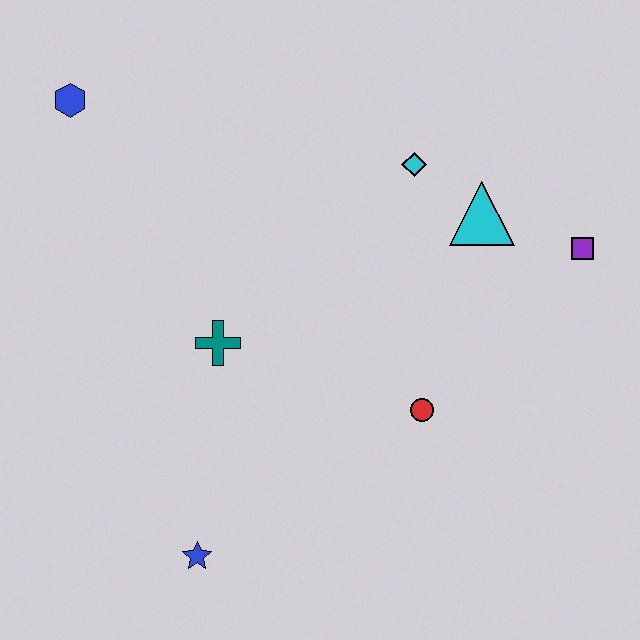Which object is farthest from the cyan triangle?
The blue star is farthest from the cyan triangle.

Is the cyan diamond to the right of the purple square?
No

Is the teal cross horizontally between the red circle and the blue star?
Yes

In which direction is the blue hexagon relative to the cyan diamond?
The blue hexagon is to the left of the cyan diamond.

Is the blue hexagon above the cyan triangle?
Yes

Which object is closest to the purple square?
The cyan triangle is closest to the purple square.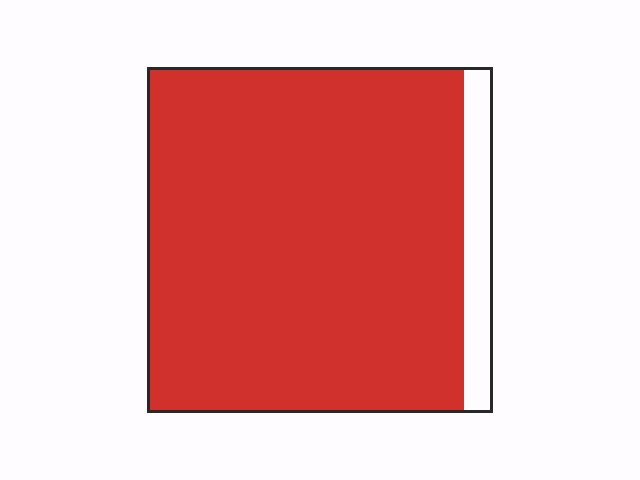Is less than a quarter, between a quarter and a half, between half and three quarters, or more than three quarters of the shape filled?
More than three quarters.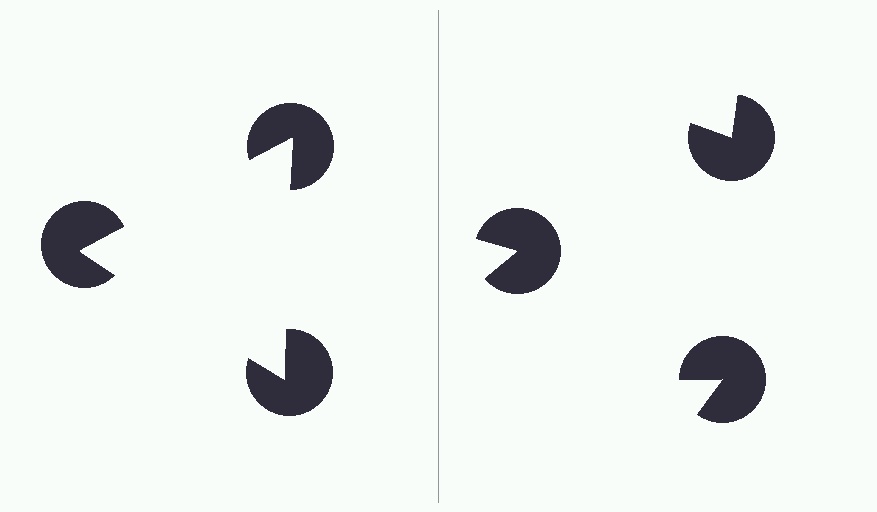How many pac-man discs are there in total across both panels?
6 — 3 on each side.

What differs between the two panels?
The pac-man discs are positioned identically on both sides; only the wedge orientations differ. On the left they align to a triangle; on the right they are misaligned.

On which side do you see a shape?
An illusory triangle appears on the left side. On the right side the wedge cuts are rotated, so no coherent shape forms.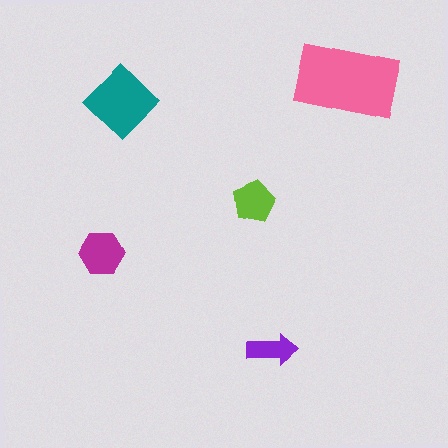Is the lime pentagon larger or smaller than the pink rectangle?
Smaller.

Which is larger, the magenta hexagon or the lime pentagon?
The magenta hexagon.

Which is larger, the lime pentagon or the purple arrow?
The lime pentagon.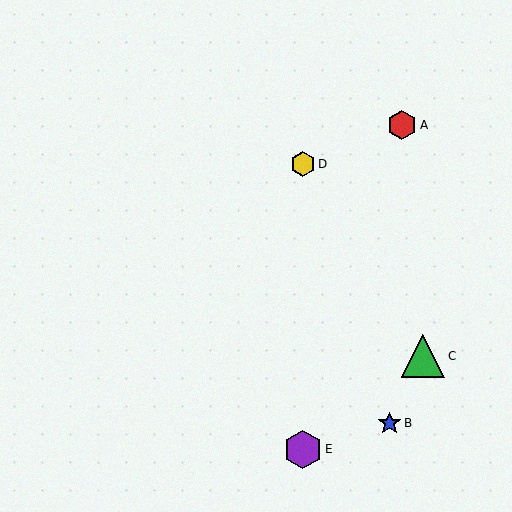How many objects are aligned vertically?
2 objects (D, E) are aligned vertically.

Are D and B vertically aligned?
No, D is at x≈303 and B is at x≈389.